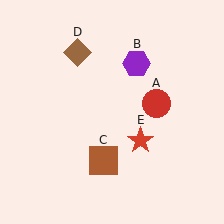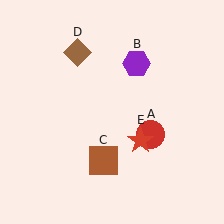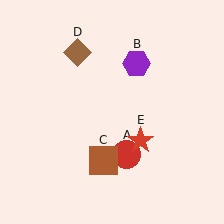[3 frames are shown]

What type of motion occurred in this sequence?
The red circle (object A) rotated clockwise around the center of the scene.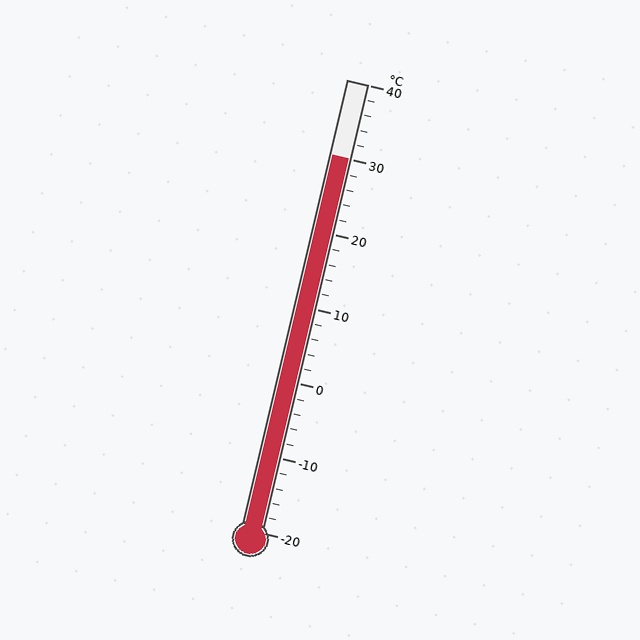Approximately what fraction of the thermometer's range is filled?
The thermometer is filled to approximately 85% of its range.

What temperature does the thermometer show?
The thermometer shows approximately 30°C.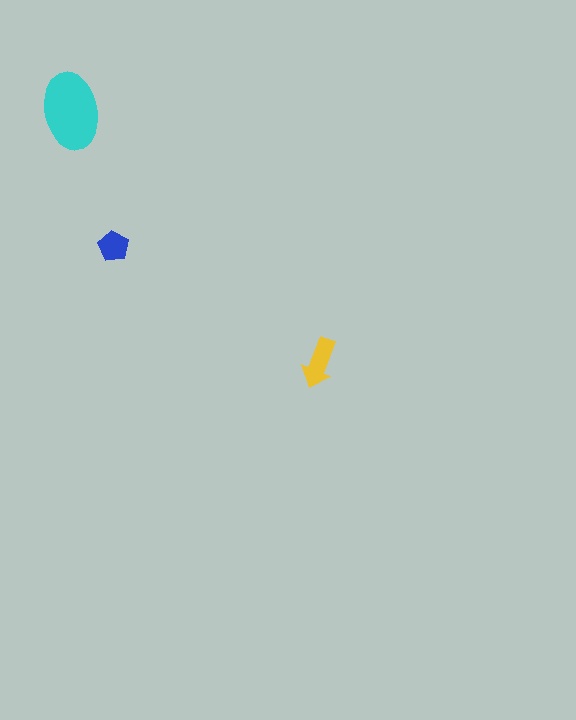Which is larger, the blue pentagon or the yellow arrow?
The yellow arrow.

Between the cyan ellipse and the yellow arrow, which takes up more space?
The cyan ellipse.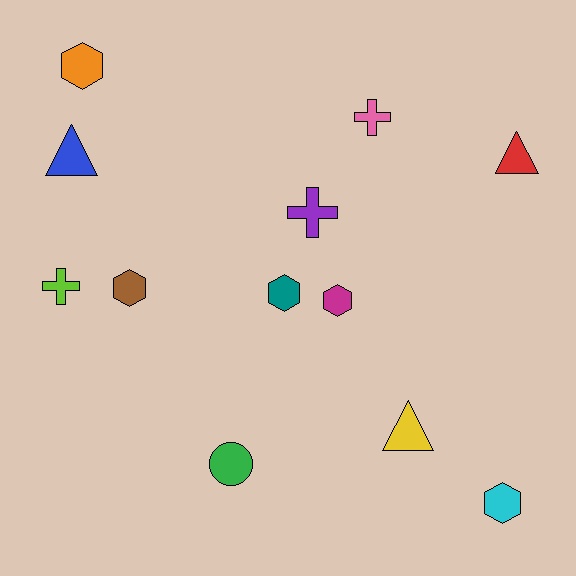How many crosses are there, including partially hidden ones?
There are 3 crosses.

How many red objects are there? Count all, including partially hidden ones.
There is 1 red object.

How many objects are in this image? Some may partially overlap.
There are 12 objects.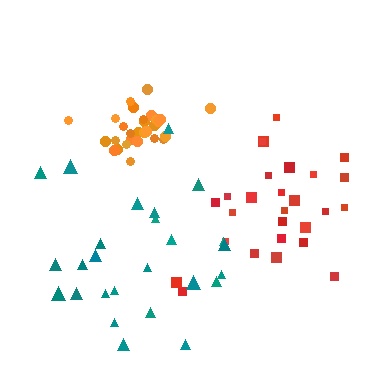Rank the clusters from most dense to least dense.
orange, red, teal.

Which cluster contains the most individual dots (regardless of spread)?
Orange (30).